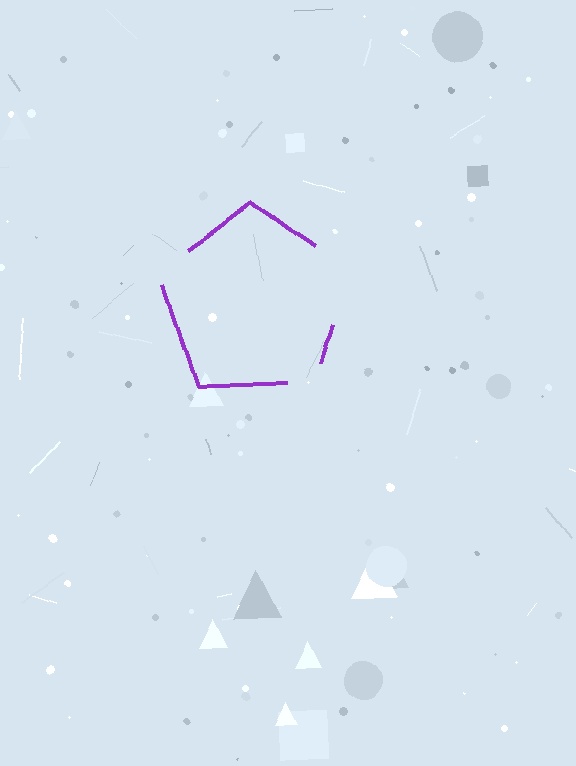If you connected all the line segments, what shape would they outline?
They would outline a pentagon.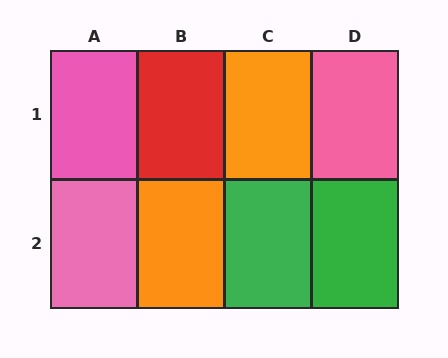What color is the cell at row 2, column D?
Green.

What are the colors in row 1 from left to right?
Pink, red, orange, pink.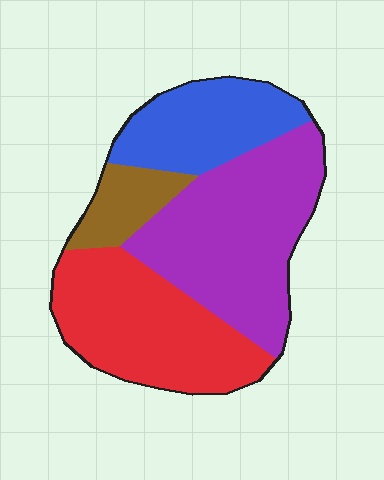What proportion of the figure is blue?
Blue covers roughly 20% of the figure.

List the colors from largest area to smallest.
From largest to smallest: purple, red, blue, brown.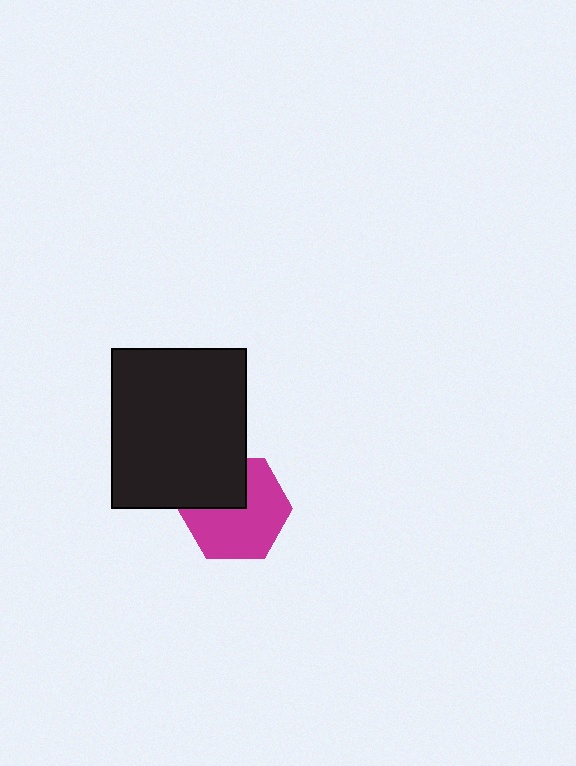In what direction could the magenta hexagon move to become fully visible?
The magenta hexagon could move down. That would shift it out from behind the black rectangle entirely.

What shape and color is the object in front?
The object in front is a black rectangle.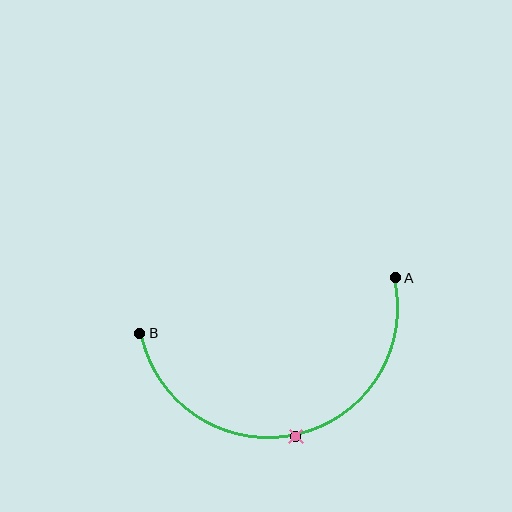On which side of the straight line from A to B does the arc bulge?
The arc bulges below the straight line connecting A and B.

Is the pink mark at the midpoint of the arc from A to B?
Yes. The pink mark lies on the arc at equal arc-length from both A and B — it is the arc midpoint.